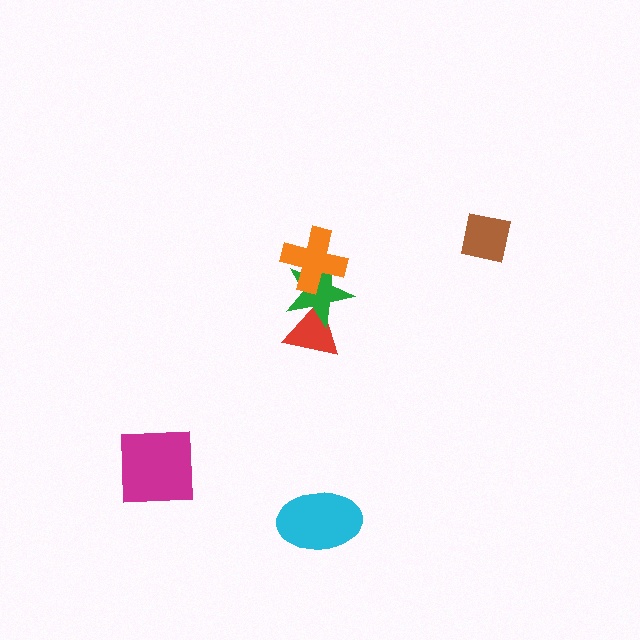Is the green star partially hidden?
Yes, it is partially covered by another shape.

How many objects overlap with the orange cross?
1 object overlaps with the orange cross.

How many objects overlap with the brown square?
0 objects overlap with the brown square.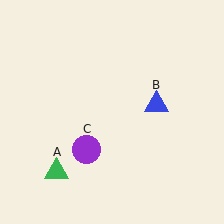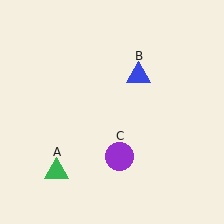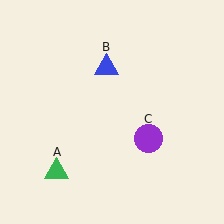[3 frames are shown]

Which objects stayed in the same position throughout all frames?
Green triangle (object A) remained stationary.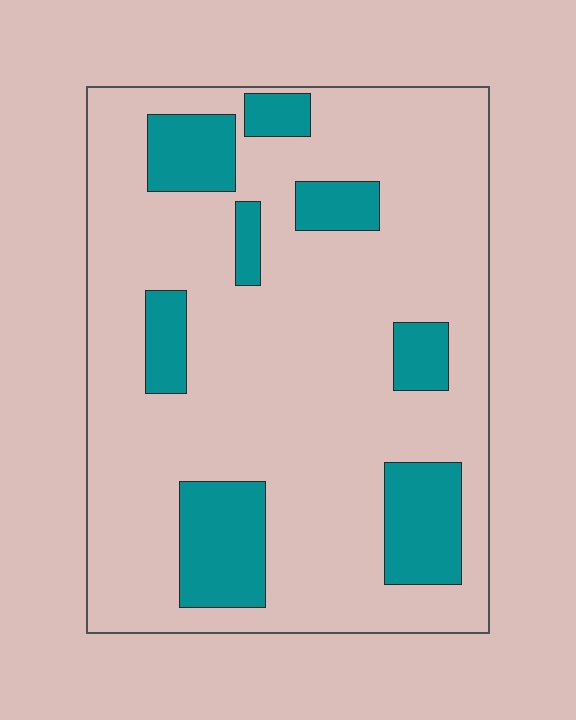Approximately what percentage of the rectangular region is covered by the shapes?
Approximately 20%.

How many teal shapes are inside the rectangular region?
8.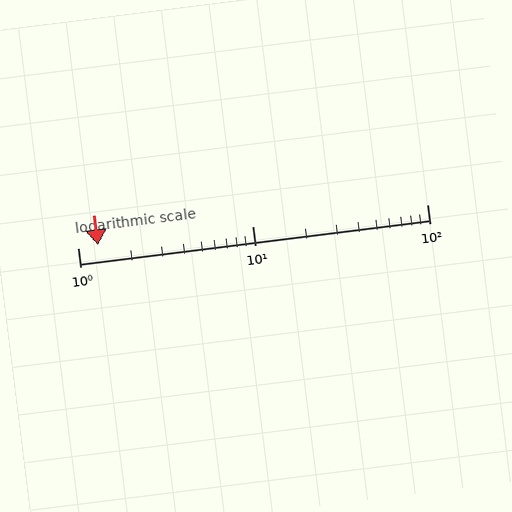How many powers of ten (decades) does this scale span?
The scale spans 2 decades, from 1 to 100.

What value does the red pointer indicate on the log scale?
The pointer indicates approximately 1.3.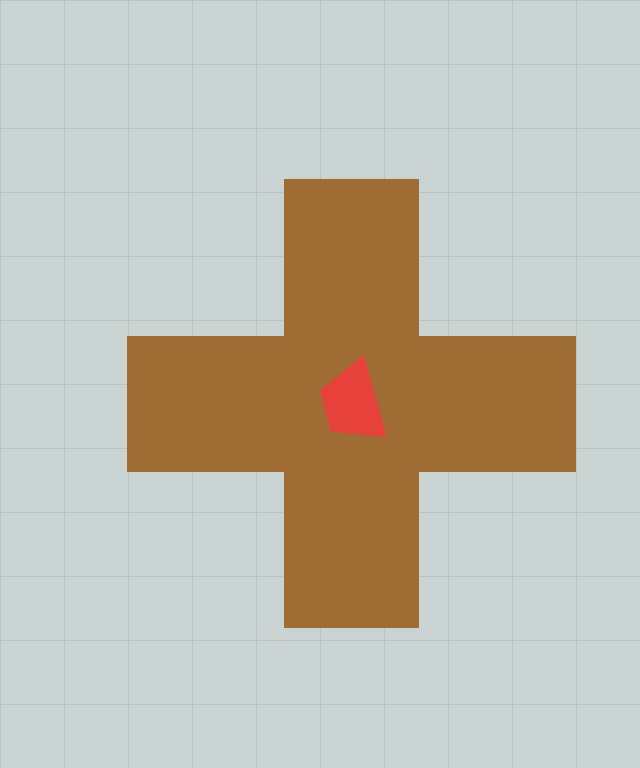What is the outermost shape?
The brown cross.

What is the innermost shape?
The red trapezoid.